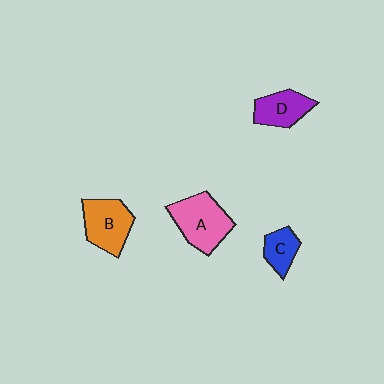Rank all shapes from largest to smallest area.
From largest to smallest: A (pink), B (orange), D (purple), C (blue).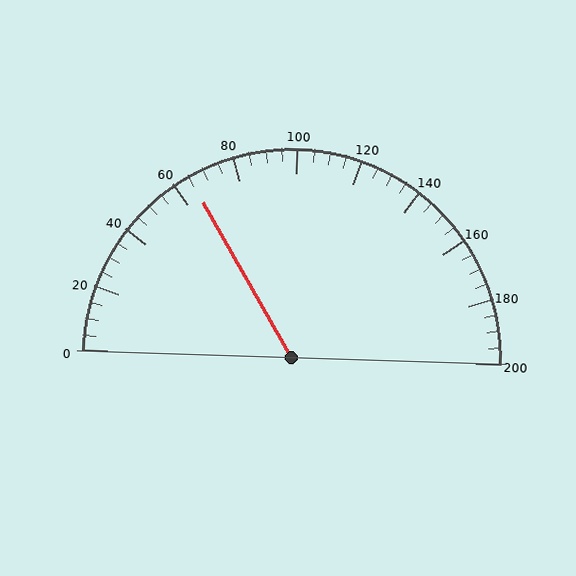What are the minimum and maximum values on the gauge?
The gauge ranges from 0 to 200.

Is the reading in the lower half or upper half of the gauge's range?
The reading is in the lower half of the range (0 to 200).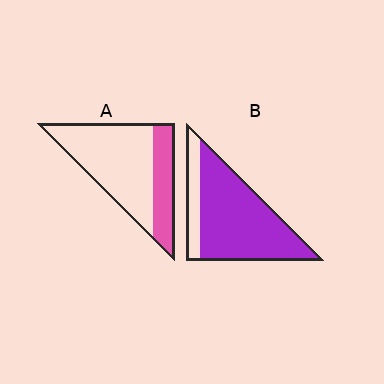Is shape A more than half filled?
No.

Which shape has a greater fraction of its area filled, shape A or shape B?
Shape B.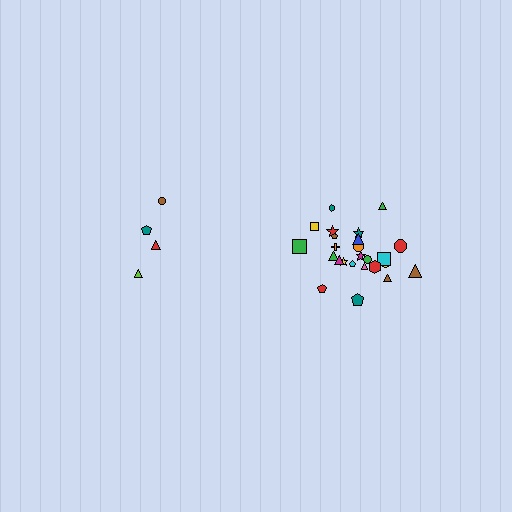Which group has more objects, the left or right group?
The right group.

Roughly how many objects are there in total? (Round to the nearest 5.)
Roughly 30 objects in total.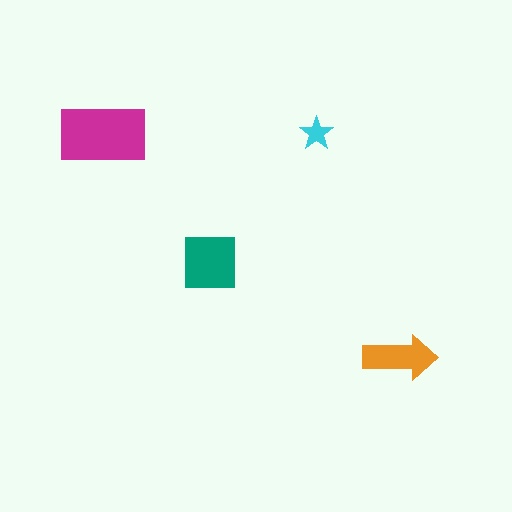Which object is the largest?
The magenta rectangle.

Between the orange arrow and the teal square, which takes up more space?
The teal square.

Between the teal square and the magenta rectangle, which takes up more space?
The magenta rectangle.